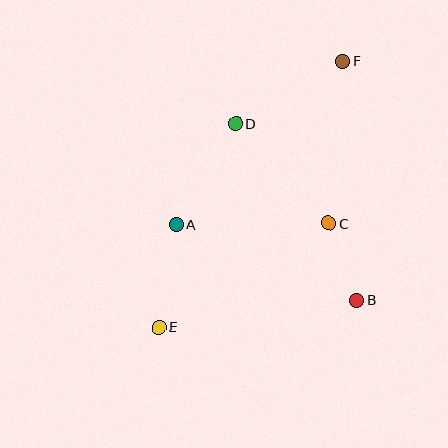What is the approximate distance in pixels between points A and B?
The distance between A and B is approximately 196 pixels.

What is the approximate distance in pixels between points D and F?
The distance between D and F is approximately 124 pixels.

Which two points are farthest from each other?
Points E and F are farthest from each other.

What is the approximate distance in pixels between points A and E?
The distance between A and E is approximately 104 pixels.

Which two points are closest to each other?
Points B and C are closest to each other.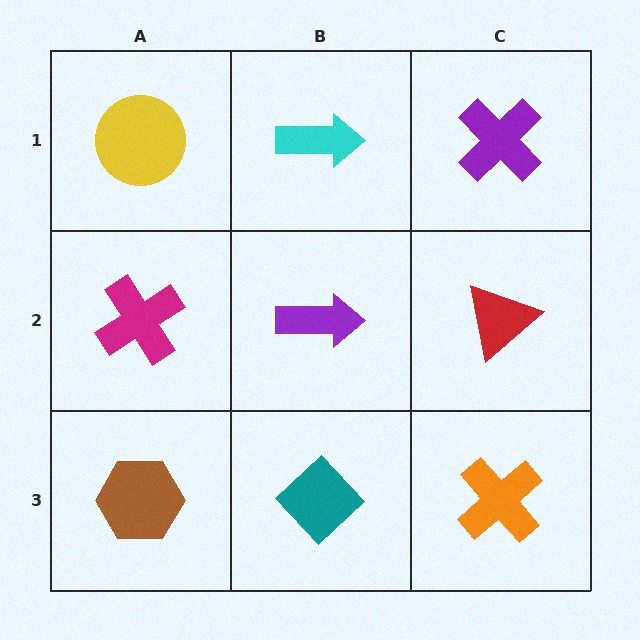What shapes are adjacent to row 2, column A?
A yellow circle (row 1, column A), a brown hexagon (row 3, column A), a purple arrow (row 2, column B).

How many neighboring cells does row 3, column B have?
3.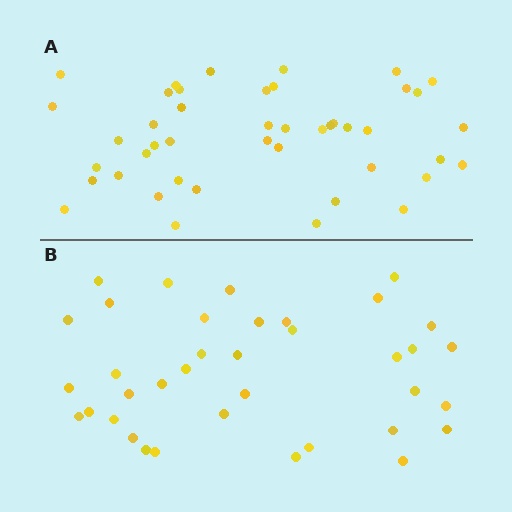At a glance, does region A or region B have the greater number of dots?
Region A (the top region) has more dots.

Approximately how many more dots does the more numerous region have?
Region A has roughly 8 or so more dots than region B.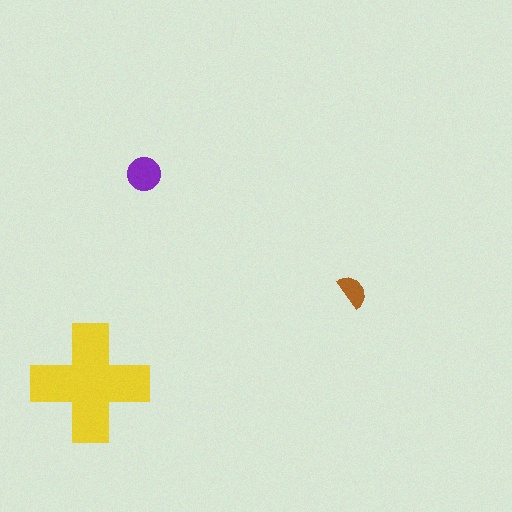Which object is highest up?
The purple circle is topmost.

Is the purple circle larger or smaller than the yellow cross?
Smaller.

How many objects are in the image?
There are 3 objects in the image.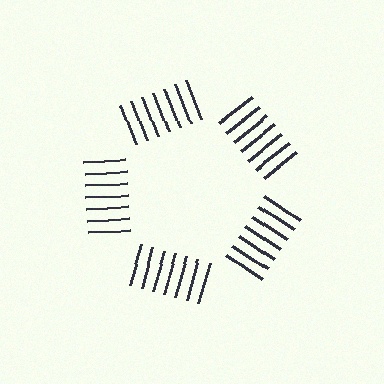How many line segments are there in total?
35 — 7 along each of the 5 edges.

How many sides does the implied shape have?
5 sides — the line-ends trace a pentagon.